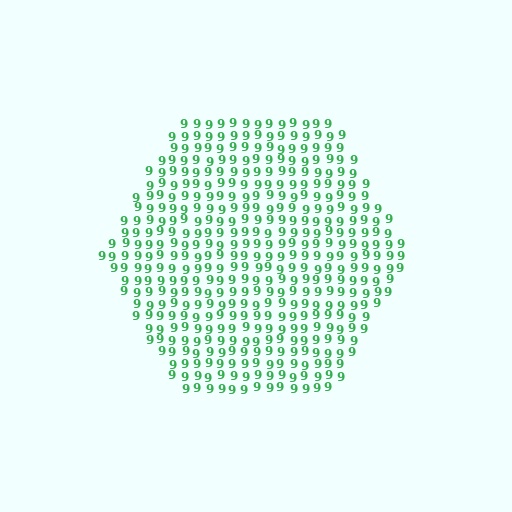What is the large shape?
The large shape is a hexagon.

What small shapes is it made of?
It is made of small digit 9's.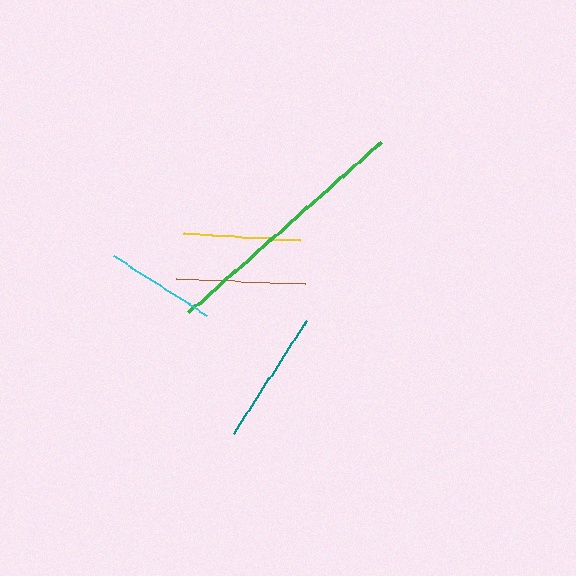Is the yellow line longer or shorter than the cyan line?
The yellow line is longer than the cyan line.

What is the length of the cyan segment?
The cyan segment is approximately 111 pixels long.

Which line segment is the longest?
The green line is the longest at approximately 258 pixels.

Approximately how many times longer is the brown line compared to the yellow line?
The brown line is approximately 1.1 times the length of the yellow line.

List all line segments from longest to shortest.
From longest to shortest: green, teal, brown, yellow, cyan.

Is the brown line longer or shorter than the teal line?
The teal line is longer than the brown line.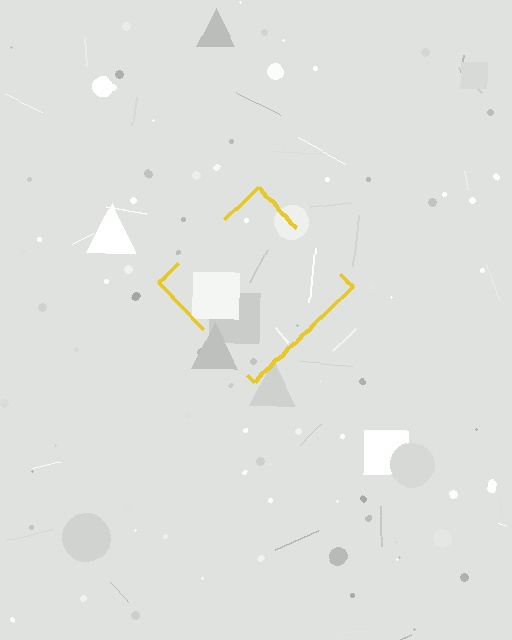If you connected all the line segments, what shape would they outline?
They would outline a diamond.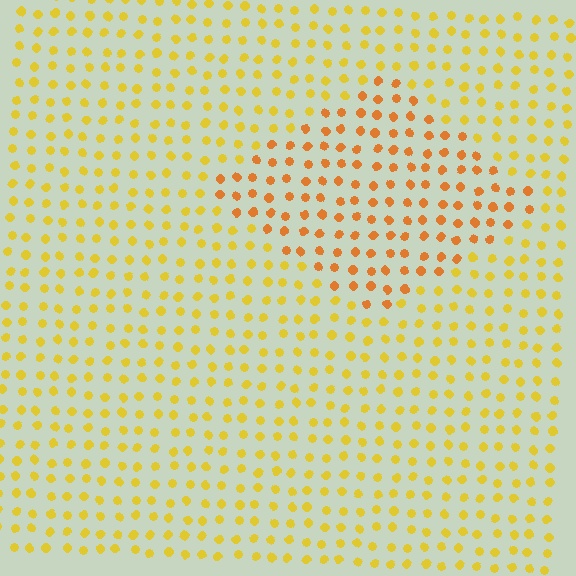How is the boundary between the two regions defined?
The boundary is defined purely by a slight shift in hue (about 26 degrees). Spacing, size, and orientation are identical on both sides.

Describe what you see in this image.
The image is filled with small yellow elements in a uniform arrangement. A diamond-shaped region is visible where the elements are tinted to a slightly different hue, forming a subtle color boundary.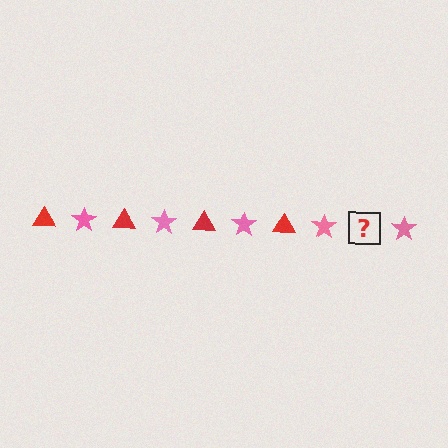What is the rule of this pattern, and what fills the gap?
The rule is that the pattern alternates between red triangle and pink star. The gap should be filled with a red triangle.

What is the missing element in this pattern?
The missing element is a red triangle.